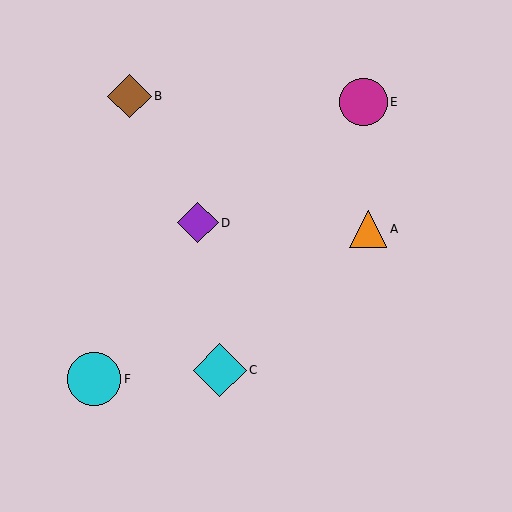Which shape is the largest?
The cyan circle (labeled F) is the largest.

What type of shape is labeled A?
Shape A is an orange triangle.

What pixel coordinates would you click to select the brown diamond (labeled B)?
Click at (130, 96) to select the brown diamond B.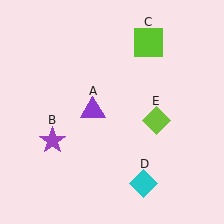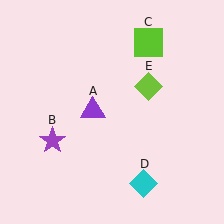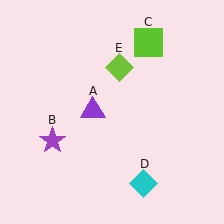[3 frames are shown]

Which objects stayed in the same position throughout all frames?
Purple triangle (object A) and purple star (object B) and lime square (object C) and cyan diamond (object D) remained stationary.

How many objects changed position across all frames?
1 object changed position: lime diamond (object E).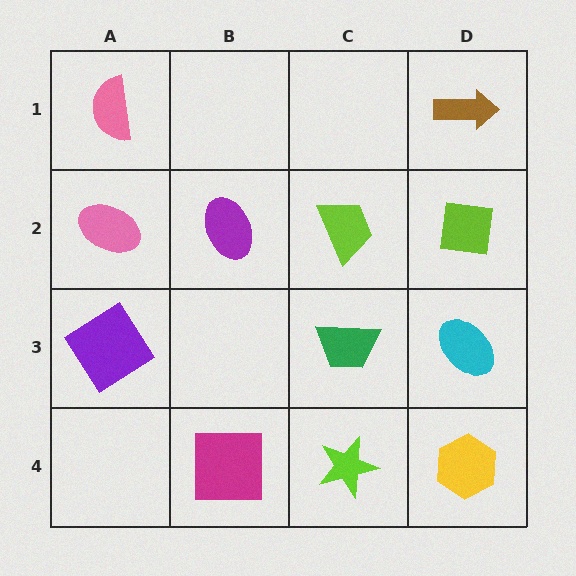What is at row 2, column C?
A lime trapezoid.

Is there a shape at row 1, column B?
No, that cell is empty.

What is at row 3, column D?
A cyan ellipse.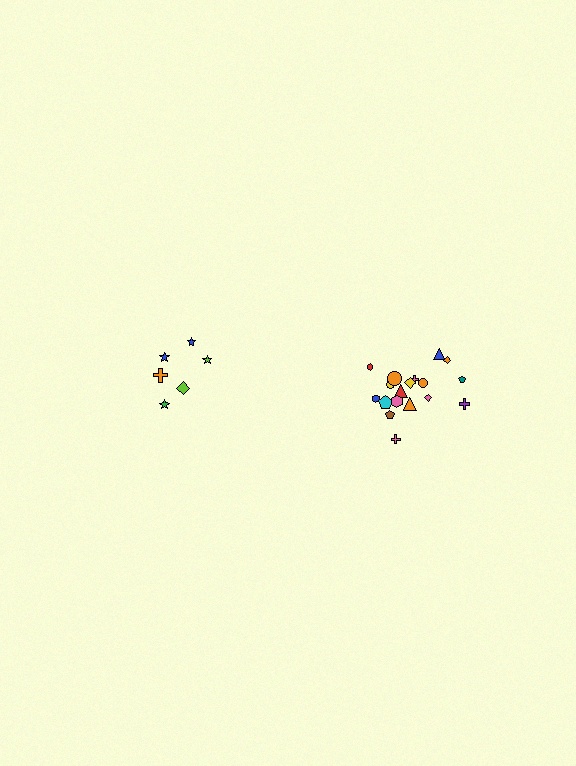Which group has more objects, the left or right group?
The right group.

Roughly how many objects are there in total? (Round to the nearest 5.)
Roughly 25 objects in total.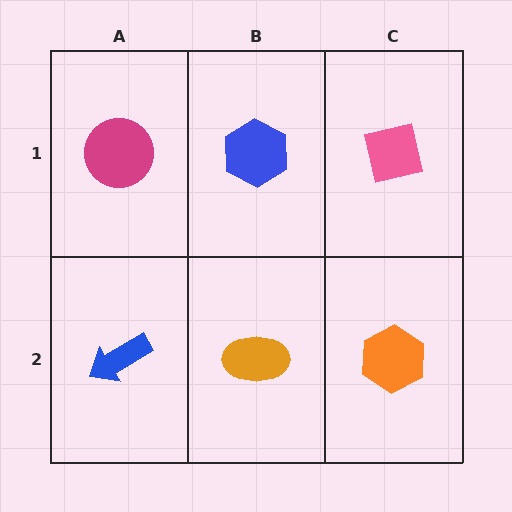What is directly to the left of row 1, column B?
A magenta circle.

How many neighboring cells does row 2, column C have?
2.